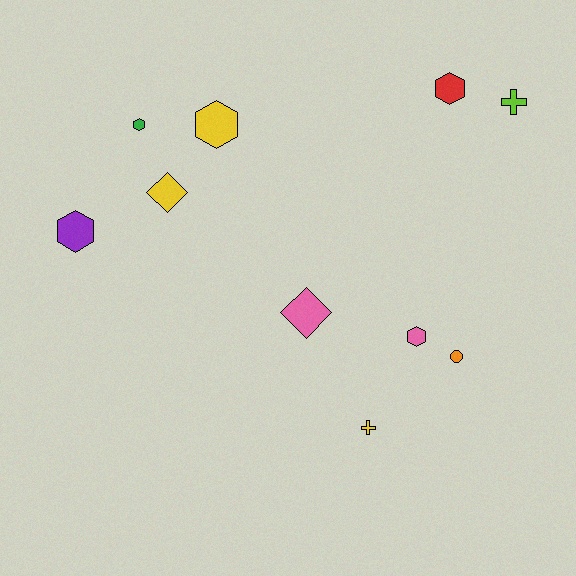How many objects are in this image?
There are 10 objects.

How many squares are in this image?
There are no squares.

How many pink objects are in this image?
There are 2 pink objects.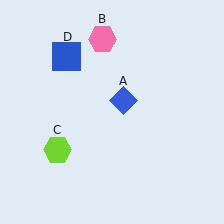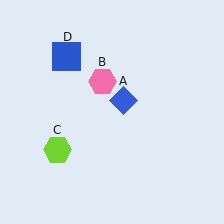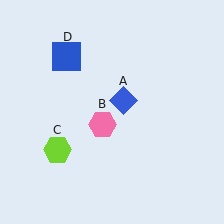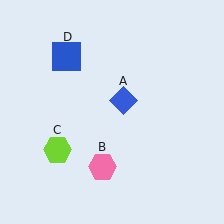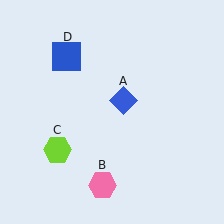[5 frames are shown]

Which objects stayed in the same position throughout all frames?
Blue diamond (object A) and lime hexagon (object C) and blue square (object D) remained stationary.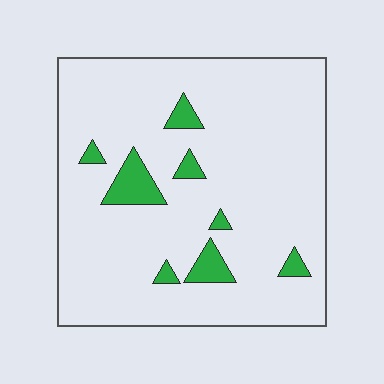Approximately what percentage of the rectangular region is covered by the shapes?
Approximately 10%.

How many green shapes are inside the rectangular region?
8.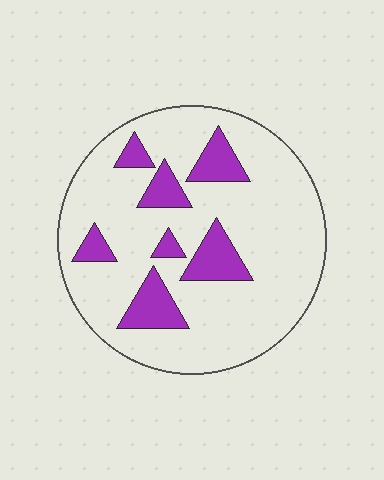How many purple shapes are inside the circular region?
7.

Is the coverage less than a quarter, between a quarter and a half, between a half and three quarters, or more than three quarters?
Less than a quarter.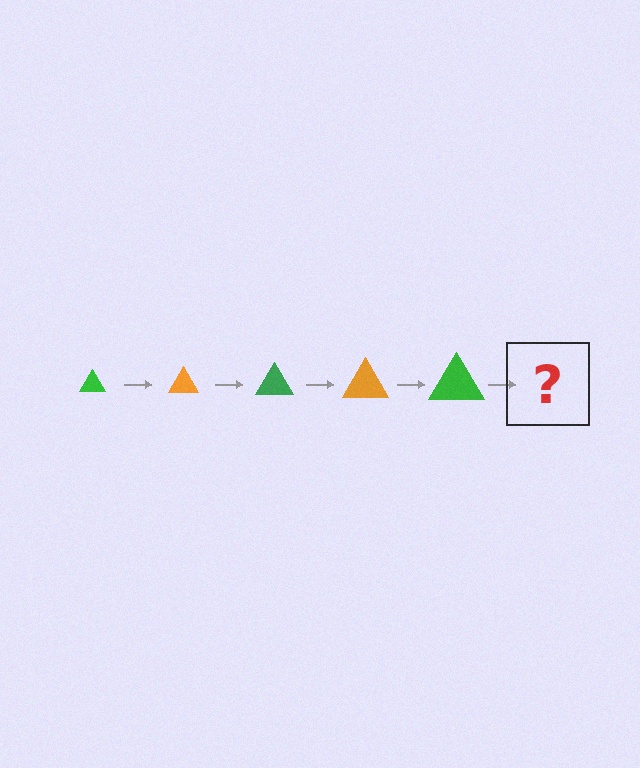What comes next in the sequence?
The next element should be an orange triangle, larger than the previous one.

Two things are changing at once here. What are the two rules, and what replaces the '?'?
The two rules are that the triangle grows larger each step and the color cycles through green and orange. The '?' should be an orange triangle, larger than the previous one.